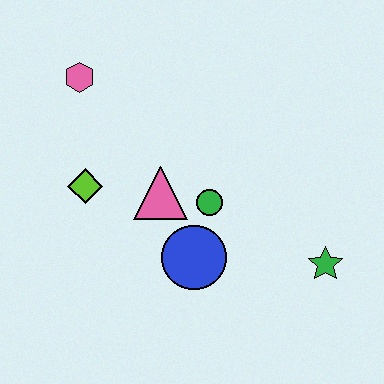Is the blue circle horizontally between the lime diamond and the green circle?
Yes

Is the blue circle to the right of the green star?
No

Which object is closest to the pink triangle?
The green circle is closest to the pink triangle.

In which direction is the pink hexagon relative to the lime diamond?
The pink hexagon is above the lime diamond.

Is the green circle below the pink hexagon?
Yes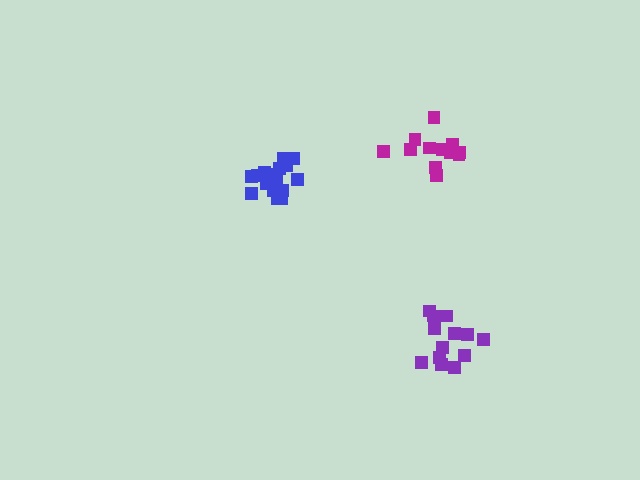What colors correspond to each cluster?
The clusters are colored: blue, purple, magenta.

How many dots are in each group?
Group 1: 16 dots, Group 2: 13 dots, Group 3: 12 dots (41 total).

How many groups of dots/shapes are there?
There are 3 groups.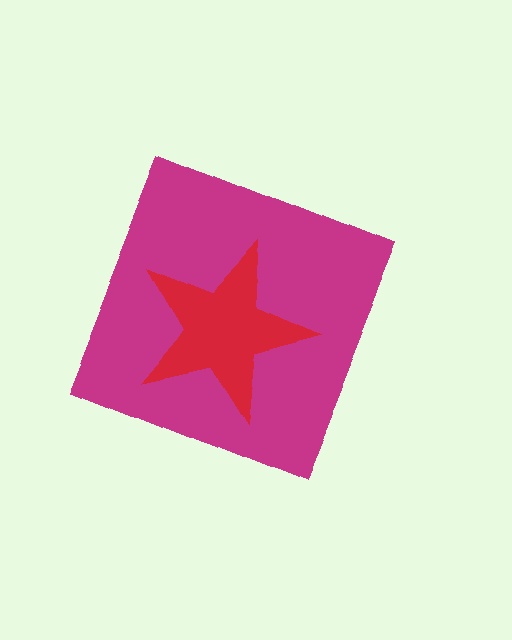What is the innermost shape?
The red star.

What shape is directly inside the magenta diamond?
The red star.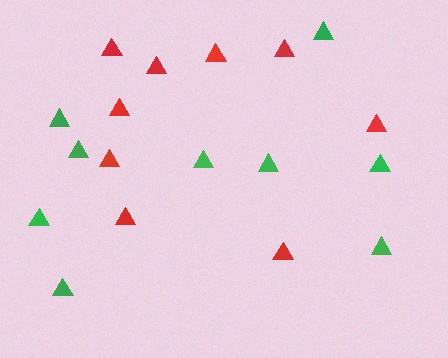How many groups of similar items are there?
There are 2 groups: one group of red triangles (9) and one group of green triangles (9).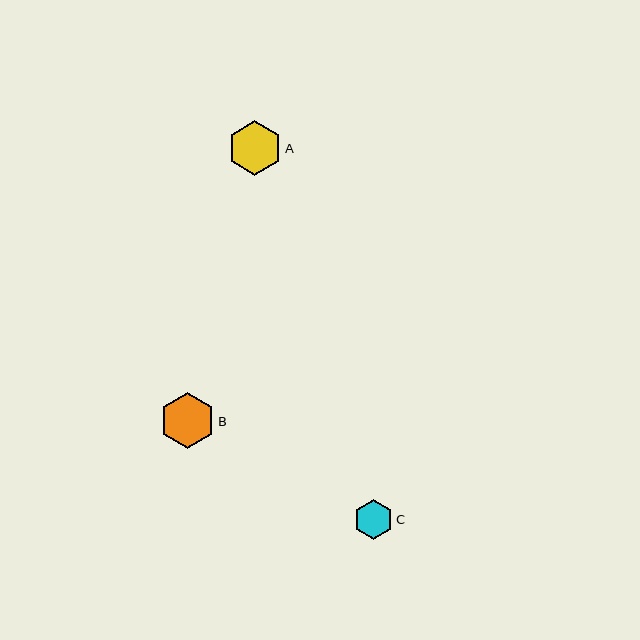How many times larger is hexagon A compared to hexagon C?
Hexagon A is approximately 1.4 times the size of hexagon C.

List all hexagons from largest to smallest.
From largest to smallest: B, A, C.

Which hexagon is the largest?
Hexagon B is the largest with a size of approximately 56 pixels.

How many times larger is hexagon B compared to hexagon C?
Hexagon B is approximately 1.4 times the size of hexagon C.